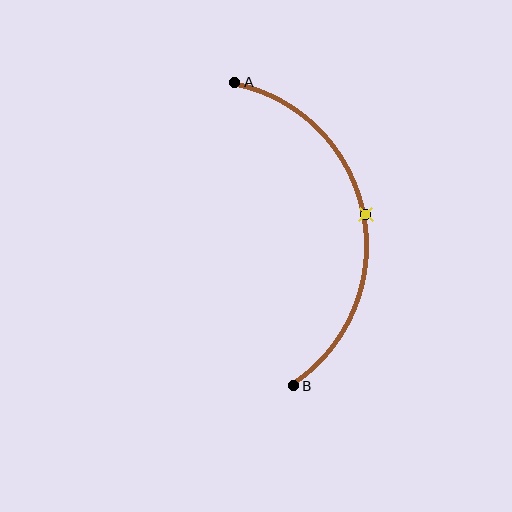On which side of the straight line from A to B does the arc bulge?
The arc bulges to the right of the straight line connecting A and B.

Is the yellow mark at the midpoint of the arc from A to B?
Yes. The yellow mark lies on the arc at equal arc-length from both A and B — it is the arc midpoint.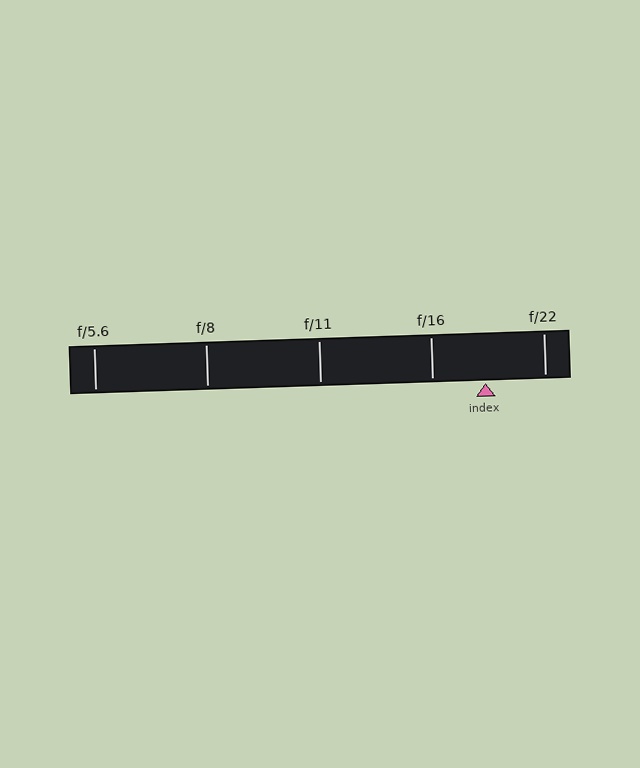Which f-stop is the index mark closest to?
The index mark is closest to f/16.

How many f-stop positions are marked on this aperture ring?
There are 5 f-stop positions marked.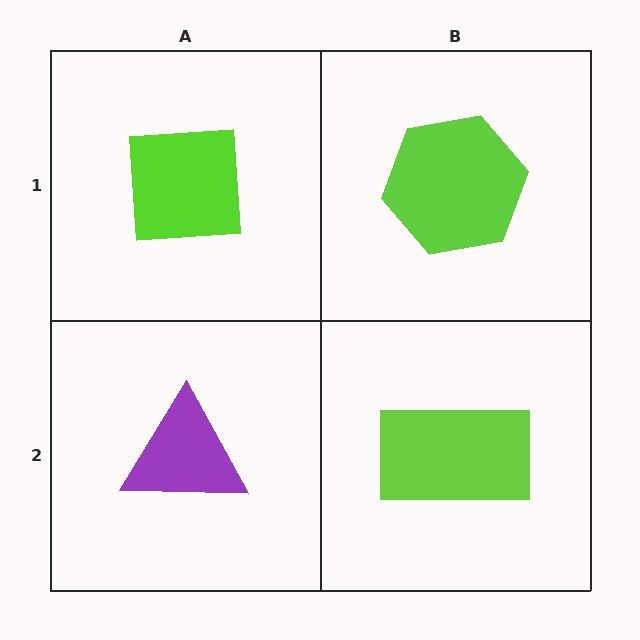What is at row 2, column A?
A purple triangle.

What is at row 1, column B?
A lime hexagon.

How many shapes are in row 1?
2 shapes.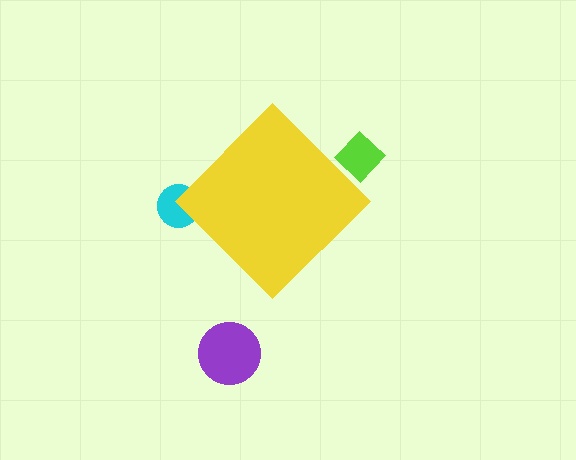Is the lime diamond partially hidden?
Yes, the lime diamond is partially hidden behind the yellow diamond.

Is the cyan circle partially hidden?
Yes, the cyan circle is partially hidden behind the yellow diamond.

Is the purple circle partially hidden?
No, the purple circle is fully visible.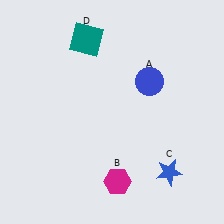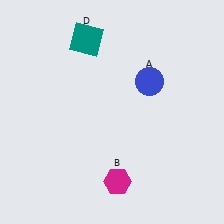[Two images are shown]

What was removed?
The blue star (C) was removed in Image 2.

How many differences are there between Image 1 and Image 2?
There is 1 difference between the two images.